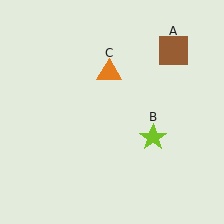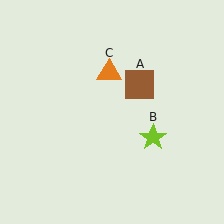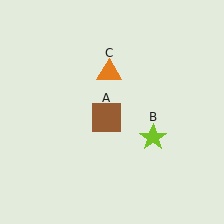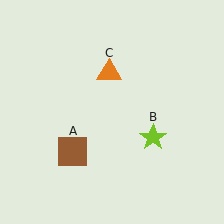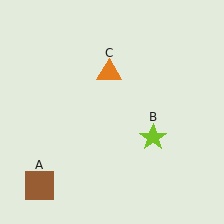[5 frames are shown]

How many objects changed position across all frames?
1 object changed position: brown square (object A).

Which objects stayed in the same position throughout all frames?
Lime star (object B) and orange triangle (object C) remained stationary.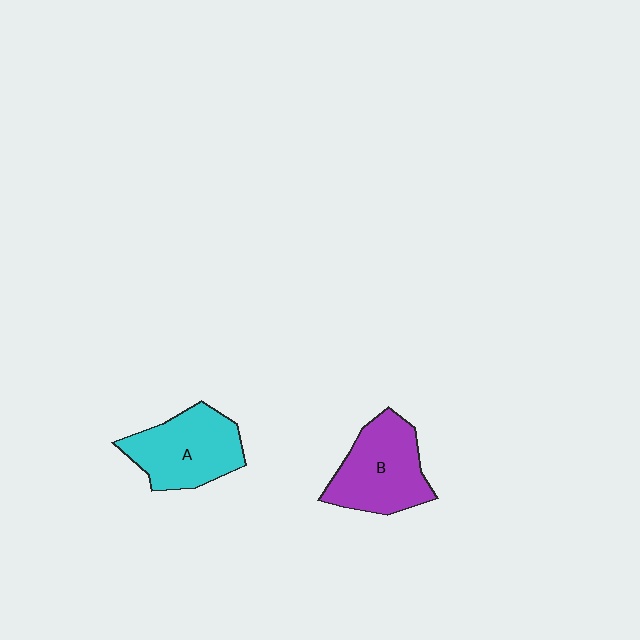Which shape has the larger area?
Shape B (purple).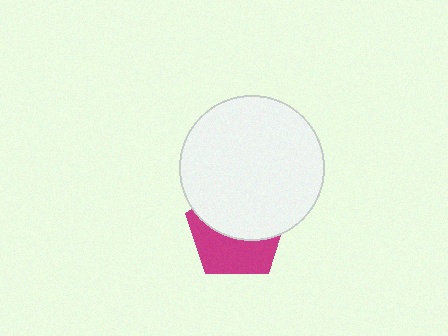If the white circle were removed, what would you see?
You would see the complete magenta pentagon.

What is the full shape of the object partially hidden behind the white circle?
The partially hidden object is a magenta pentagon.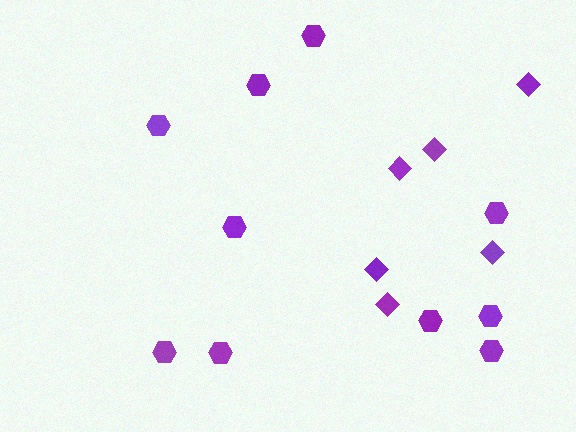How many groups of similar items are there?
There are 2 groups: one group of diamonds (6) and one group of hexagons (10).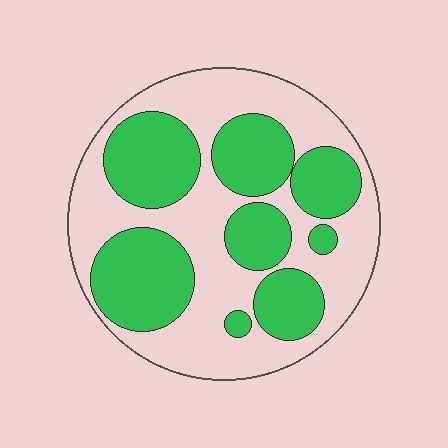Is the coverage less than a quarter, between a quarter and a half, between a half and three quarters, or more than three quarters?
Between a quarter and a half.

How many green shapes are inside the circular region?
8.